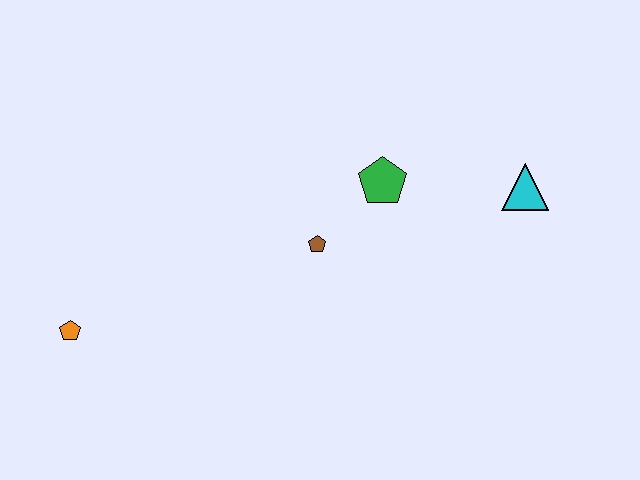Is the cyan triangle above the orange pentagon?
Yes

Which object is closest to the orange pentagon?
The brown pentagon is closest to the orange pentagon.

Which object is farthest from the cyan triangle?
The orange pentagon is farthest from the cyan triangle.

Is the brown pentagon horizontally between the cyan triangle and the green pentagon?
No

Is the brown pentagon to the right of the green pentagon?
No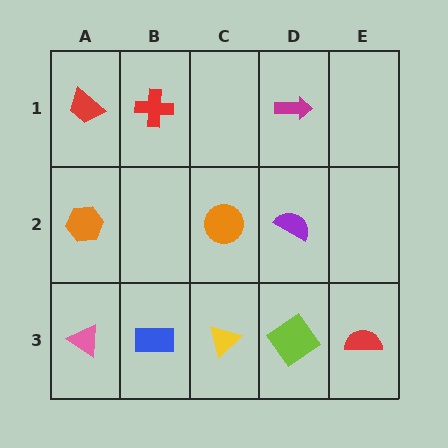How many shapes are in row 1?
3 shapes.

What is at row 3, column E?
A red semicircle.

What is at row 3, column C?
A yellow triangle.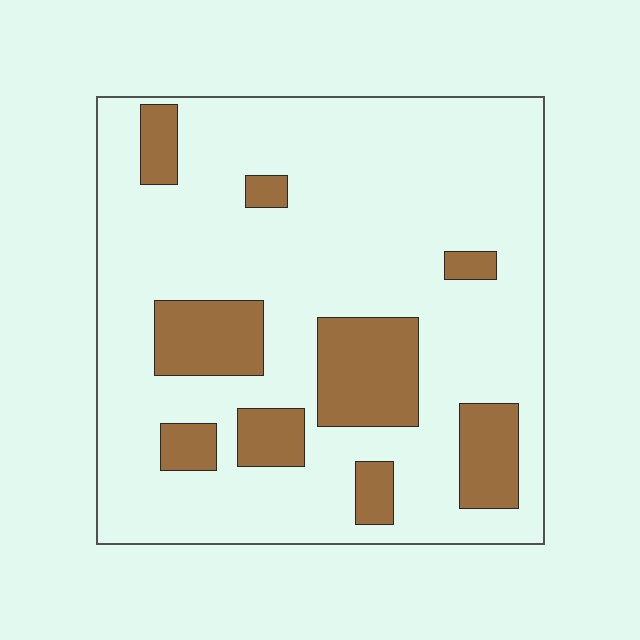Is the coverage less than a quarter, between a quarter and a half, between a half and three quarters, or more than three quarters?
Less than a quarter.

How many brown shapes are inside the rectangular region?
9.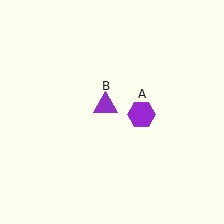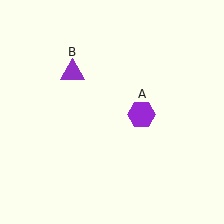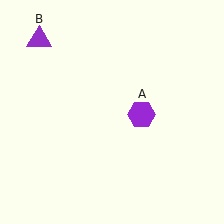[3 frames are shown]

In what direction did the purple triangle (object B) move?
The purple triangle (object B) moved up and to the left.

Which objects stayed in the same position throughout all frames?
Purple hexagon (object A) remained stationary.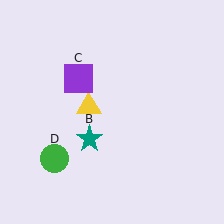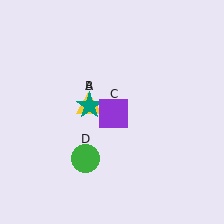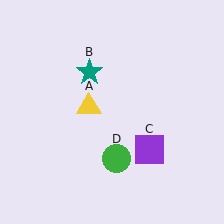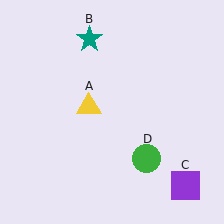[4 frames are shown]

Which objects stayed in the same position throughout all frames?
Yellow triangle (object A) remained stationary.